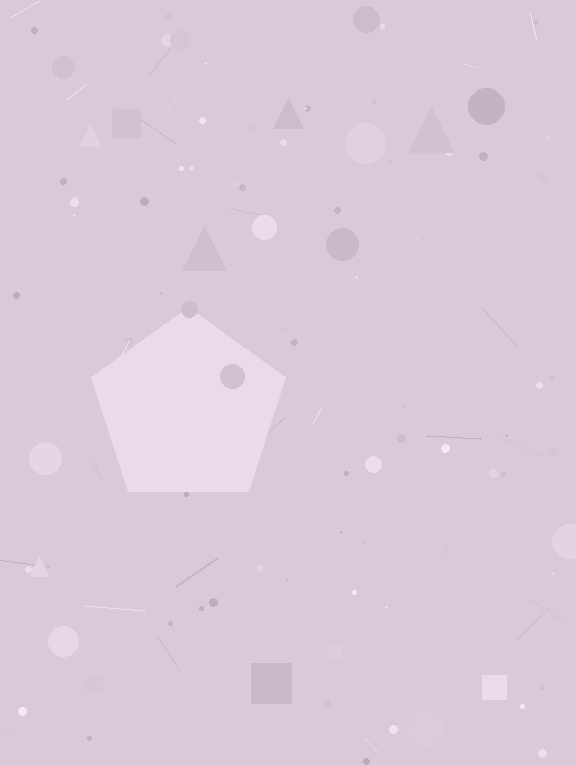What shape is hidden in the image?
A pentagon is hidden in the image.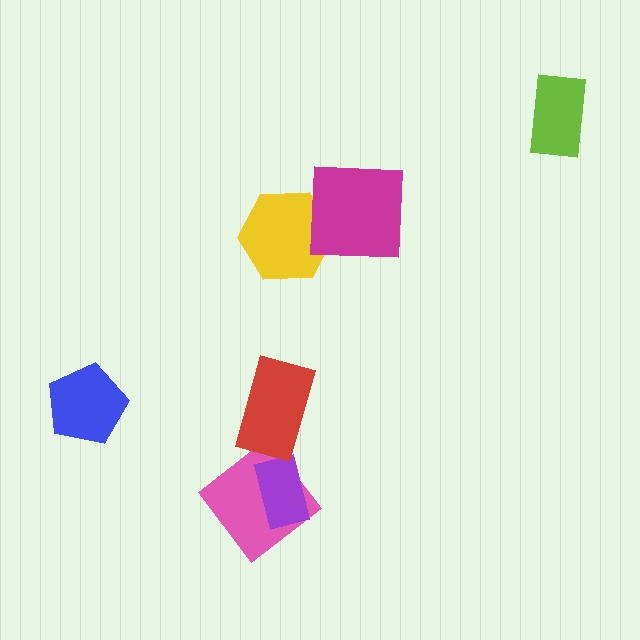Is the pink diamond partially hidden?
Yes, it is partially covered by another shape.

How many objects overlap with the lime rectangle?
0 objects overlap with the lime rectangle.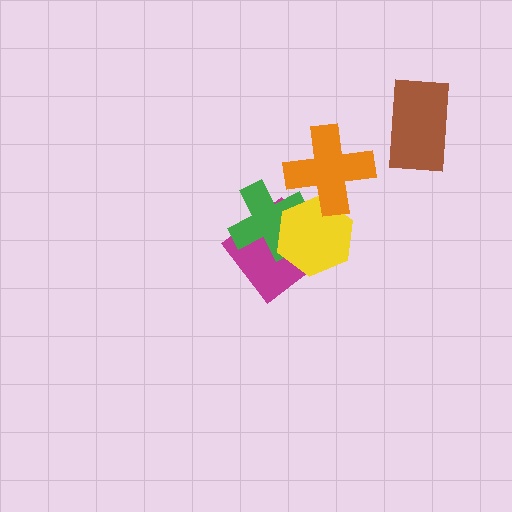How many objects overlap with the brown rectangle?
0 objects overlap with the brown rectangle.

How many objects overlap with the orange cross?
1 object overlaps with the orange cross.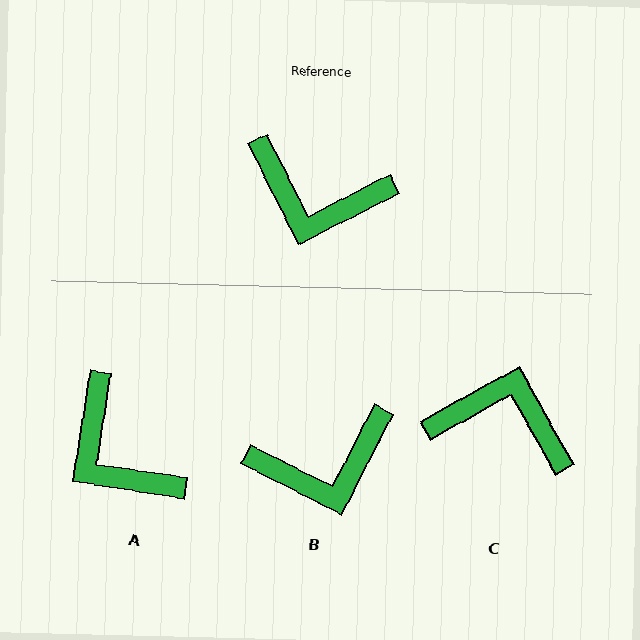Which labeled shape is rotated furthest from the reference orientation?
C, about 178 degrees away.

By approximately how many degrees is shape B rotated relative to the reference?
Approximately 36 degrees counter-clockwise.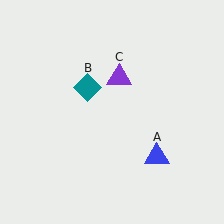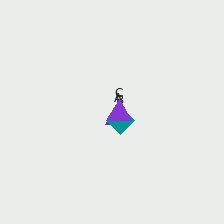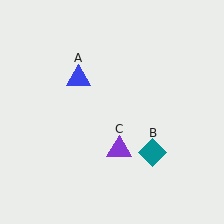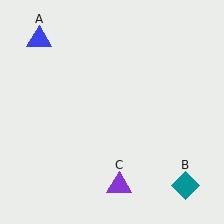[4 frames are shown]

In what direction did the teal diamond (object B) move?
The teal diamond (object B) moved down and to the right.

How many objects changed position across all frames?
3 objects changed position: blue triangle (object A), teal diamond (object B), purple triangle (object C).